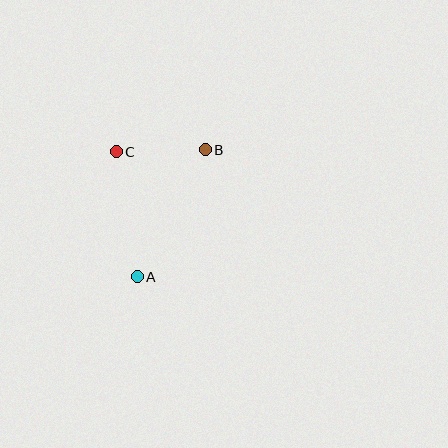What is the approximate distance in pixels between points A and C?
The distance between A and C is approximately 127 pixels.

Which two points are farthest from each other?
Points A and B are farthest from each other.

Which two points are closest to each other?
Points B and C are closest to each other.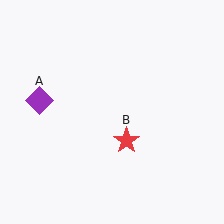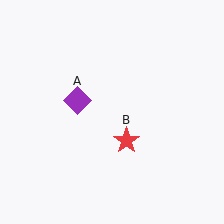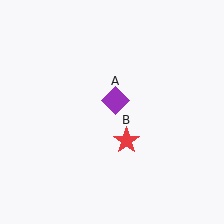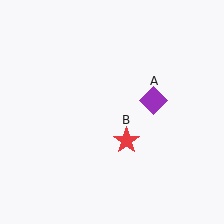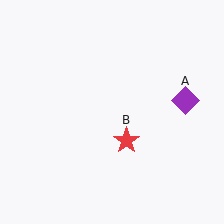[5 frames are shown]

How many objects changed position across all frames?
1 object changed position: purple diamond (object A).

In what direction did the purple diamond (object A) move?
The purple diamond (object A) moved right.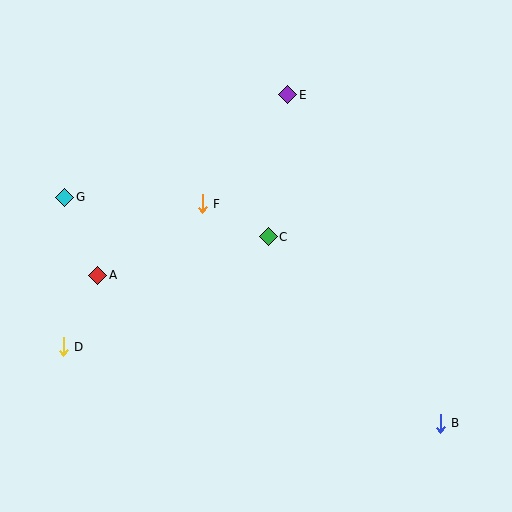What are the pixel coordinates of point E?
Point E is at (288, 95).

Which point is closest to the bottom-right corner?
Point B is closest to the bottom-right corner.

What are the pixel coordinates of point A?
Point A is at (98, 275).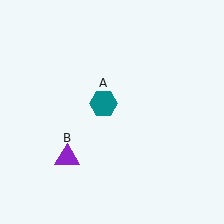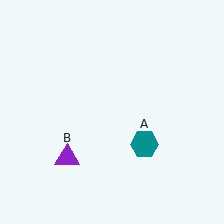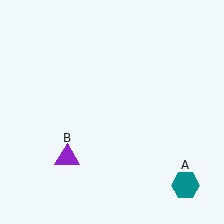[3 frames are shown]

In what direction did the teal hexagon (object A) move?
The teal hexagon (object A) moved down and to the right.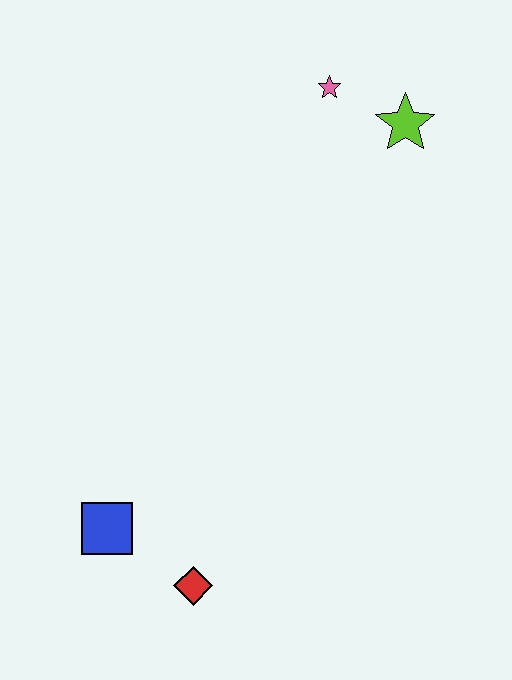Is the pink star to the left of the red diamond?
No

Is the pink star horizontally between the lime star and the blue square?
Yes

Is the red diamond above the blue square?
No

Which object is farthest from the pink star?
The red diamond is farthest from the pink star.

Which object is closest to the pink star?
The lime star is closest to the pink star.